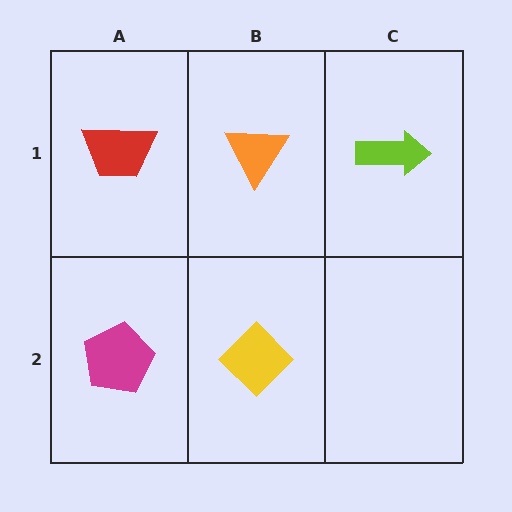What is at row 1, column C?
A lime arrow.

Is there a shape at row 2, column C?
No, that cell is empty.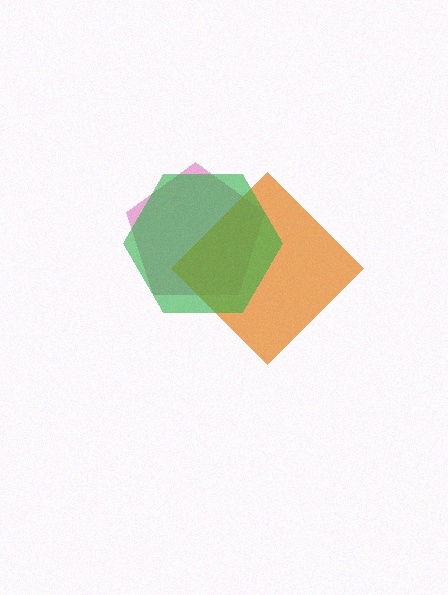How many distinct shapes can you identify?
There are 3 distinct shapes: a magenta pentagon, an orange diamond, a green hexagon.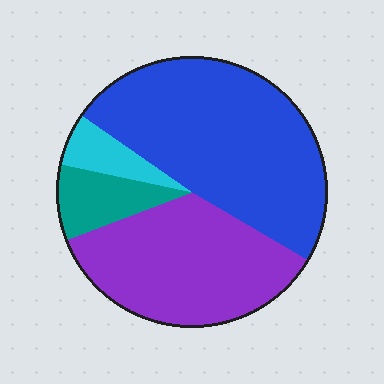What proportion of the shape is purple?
Purple takes up about three eighths (3/8) of the shape.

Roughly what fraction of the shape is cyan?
Cyan covers around 5% of the shape.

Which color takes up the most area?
Blue, at roughly 50%.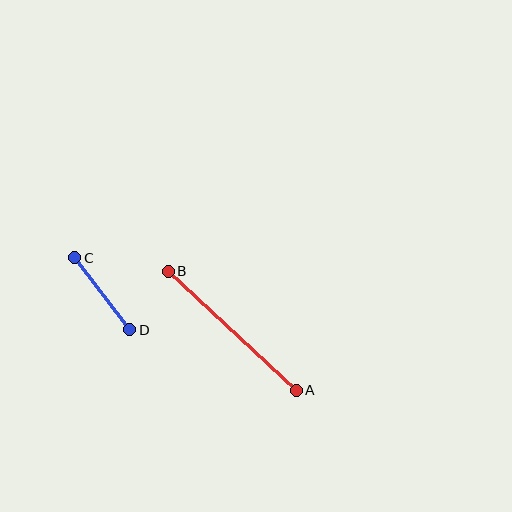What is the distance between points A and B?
The distance is approximately 175 pixels.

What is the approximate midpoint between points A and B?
The midpoint is at approximately (232, 331) pixels.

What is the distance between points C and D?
The distance is approximately 91 pixels.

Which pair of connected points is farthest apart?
Points A and B are farthest apart.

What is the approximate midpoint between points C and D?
The midpoint is at approximately (102, 294) pixels.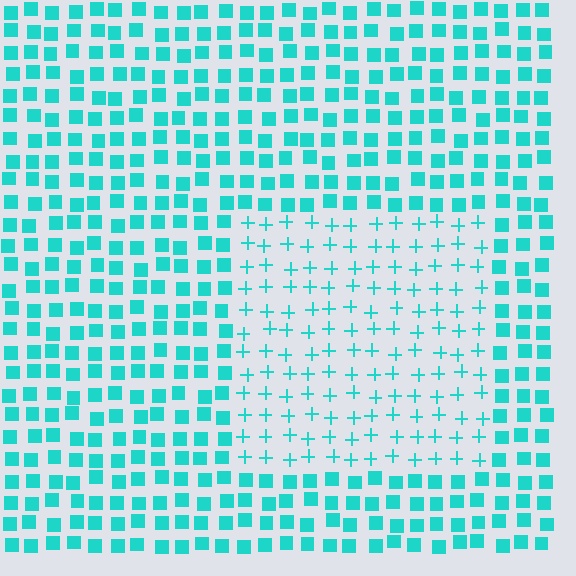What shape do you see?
I see a rectangle.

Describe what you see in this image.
The image is filled with small cyan elements arranged in a uniform grid. A rectangle-shaped region contains plus signs, while the surrounding area contains squares. The boundary is defined purely by the change in element shape.